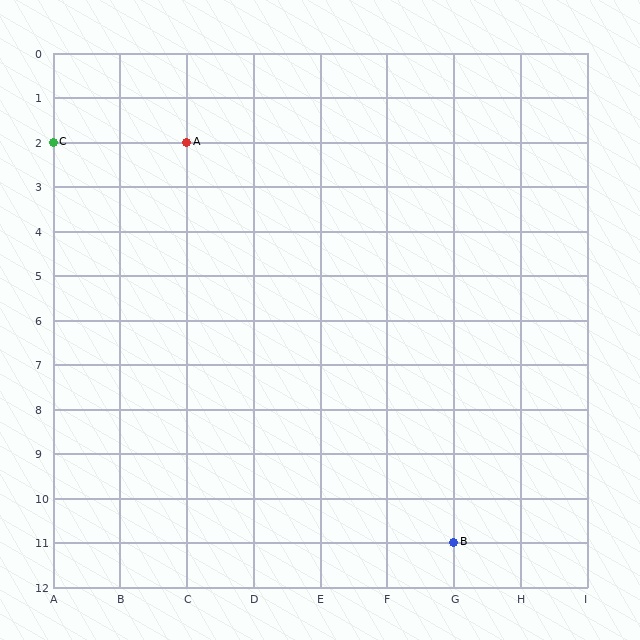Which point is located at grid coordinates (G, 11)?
Point B is at (G, 11).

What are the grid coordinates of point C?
Point C is at grid coordinates (A, 2).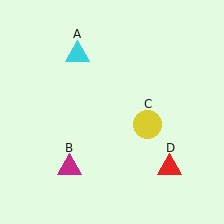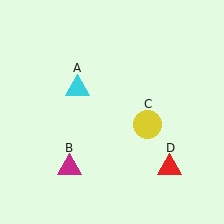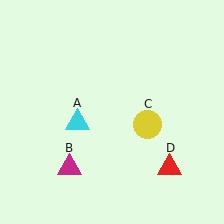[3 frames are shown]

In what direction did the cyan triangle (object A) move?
The cyan triangle (object A) moved down.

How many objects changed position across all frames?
1 object changed position: cyan triangle (object A).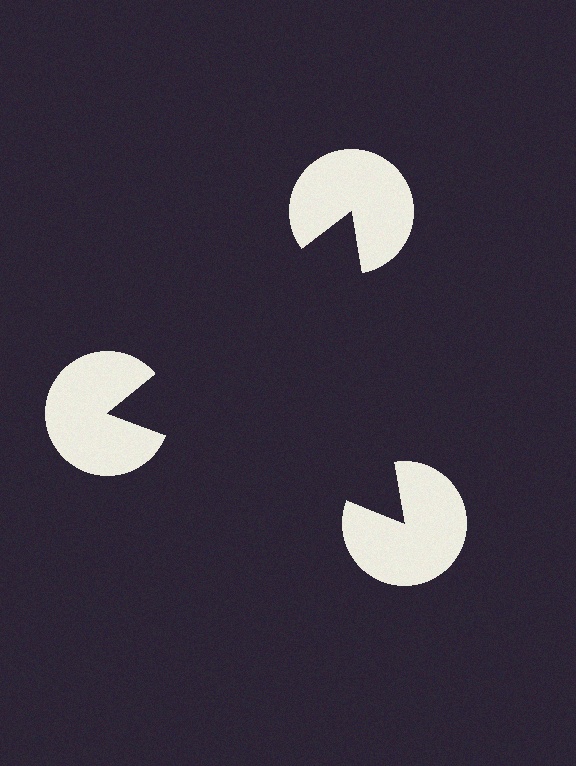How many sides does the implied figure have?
3 sides.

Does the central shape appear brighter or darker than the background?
It typically appears slightly darker than the background, even though no actual brightness change is drawn.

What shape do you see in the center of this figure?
An illusory triangle — its edges are inferred from the aligned wedge cuts in the pac-man discs, not physically drawn.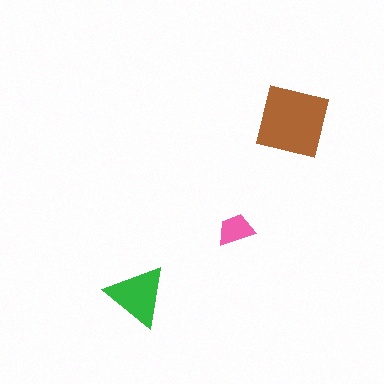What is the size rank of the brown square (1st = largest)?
1st.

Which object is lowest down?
The green triangle is bottommost.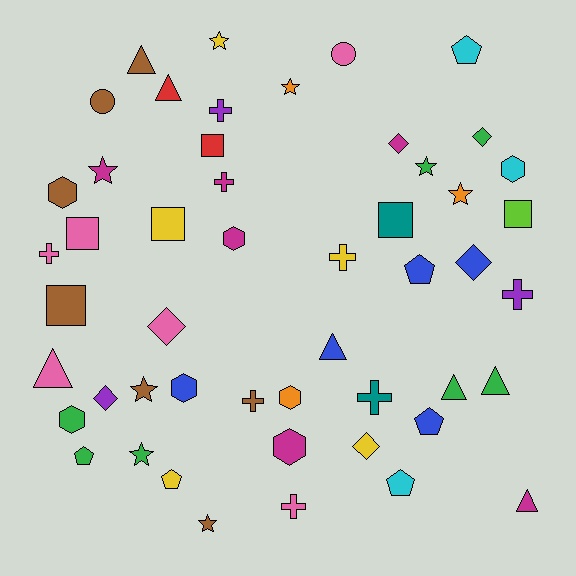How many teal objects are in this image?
There are 2 teal objects.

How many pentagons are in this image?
There are 6 pentagons.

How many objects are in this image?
There are 50 objects.